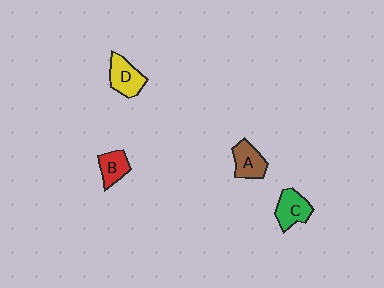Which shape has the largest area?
Shape D (yellow).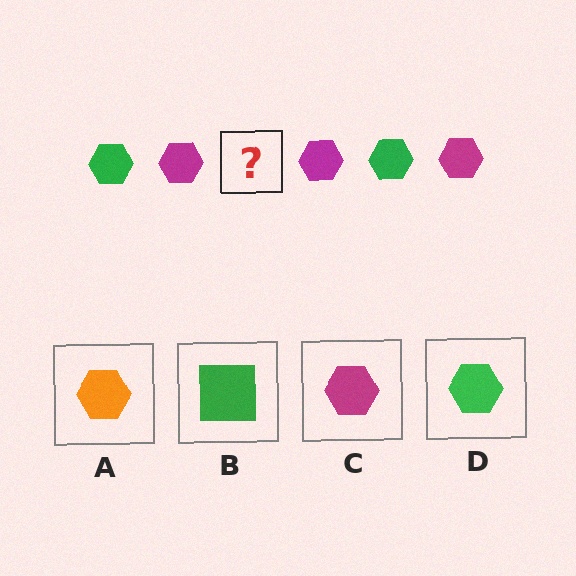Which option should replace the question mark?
Option D.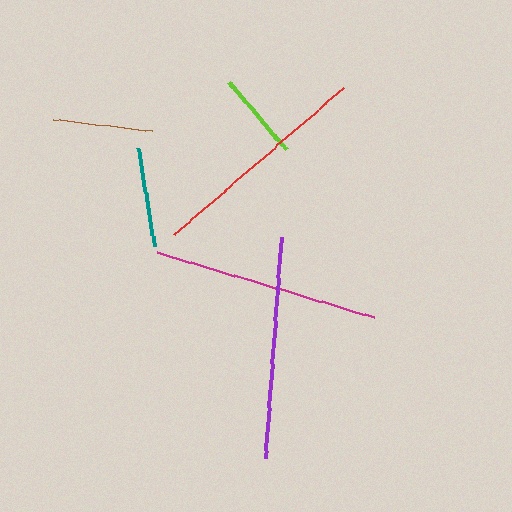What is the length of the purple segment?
The purple segment is approximately 221 pixels long.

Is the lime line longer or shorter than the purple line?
The purple line is longer than the lime line.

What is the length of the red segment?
The red segment is approximately 225 pixels long.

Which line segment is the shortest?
The lime line is the shortest at approximately 88 pixels.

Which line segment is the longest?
The magenta line is the longest at approximately 227 pixels.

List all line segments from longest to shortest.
From longest to shortest: magenta, red, purple, teal, brown, lime.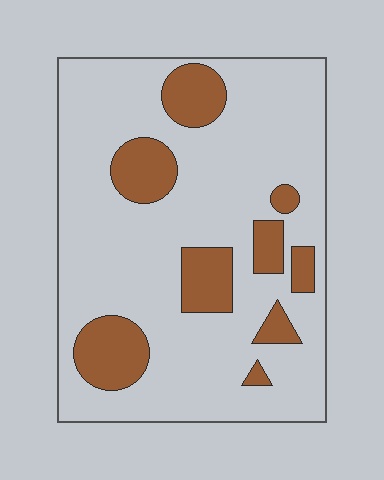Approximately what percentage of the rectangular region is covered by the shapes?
Approximately 20%.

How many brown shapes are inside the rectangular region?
9.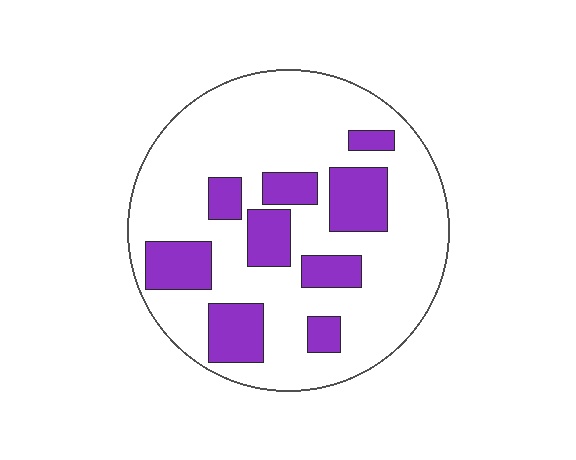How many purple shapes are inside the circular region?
9.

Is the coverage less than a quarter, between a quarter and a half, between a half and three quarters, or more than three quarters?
Between a quarter and a half.